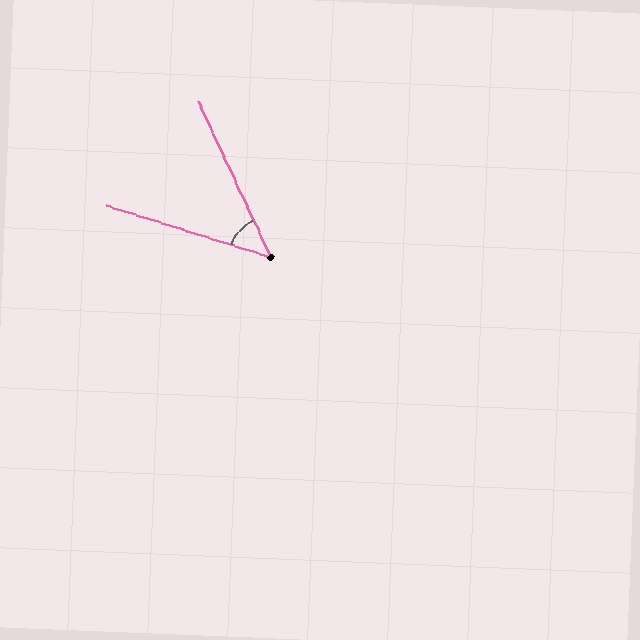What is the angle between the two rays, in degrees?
Approximately 47 degrees.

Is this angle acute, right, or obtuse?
It is acute.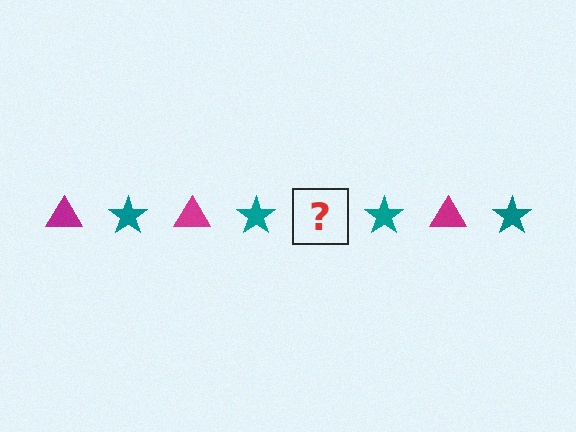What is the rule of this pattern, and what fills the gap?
The rule is that the pattern alternates between magenta triangle and teal star. The gap should be filled with a magenta triangle.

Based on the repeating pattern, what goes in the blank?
The blank should be a magenta triangle.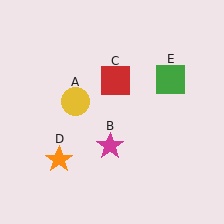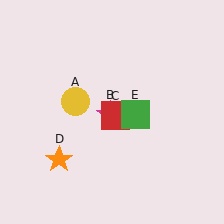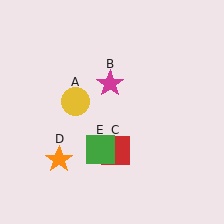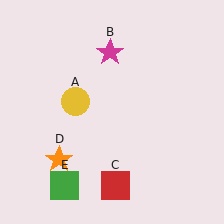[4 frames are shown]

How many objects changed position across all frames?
3 objects changed position: magenta star (object B), red square (object C), green square (object E).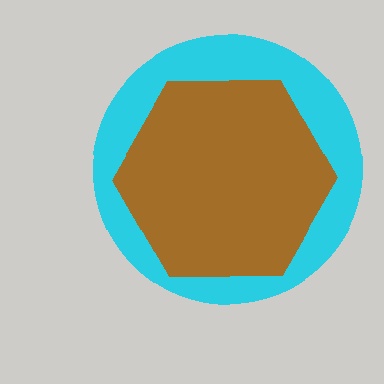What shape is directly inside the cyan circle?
The brown hexagon.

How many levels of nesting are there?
2.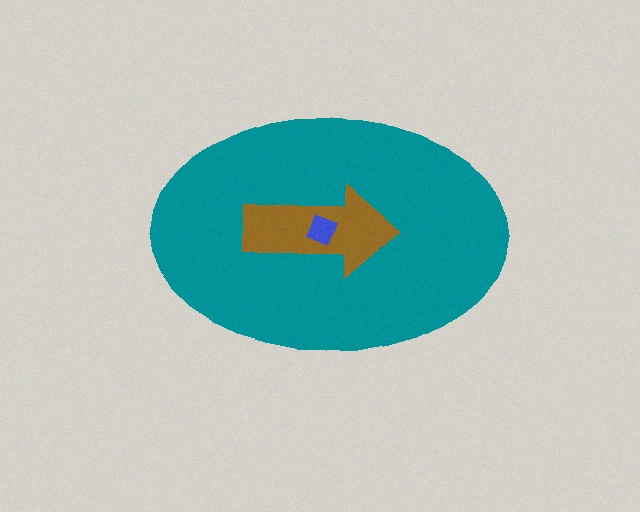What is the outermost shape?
The teal ellipse.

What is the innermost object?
The blue square.